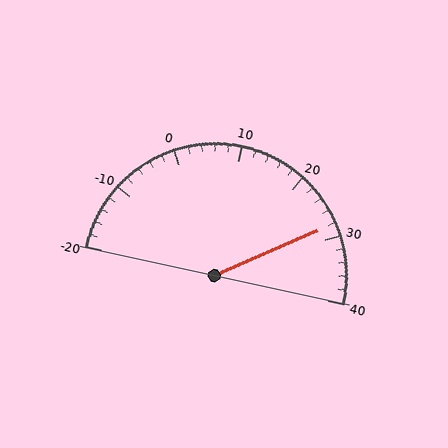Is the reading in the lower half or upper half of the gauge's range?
The reading is in the upper half of the range (-20 to 40).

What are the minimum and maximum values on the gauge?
The gauge ranges from -20 to 40.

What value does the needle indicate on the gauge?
The needle indicates approximately 28.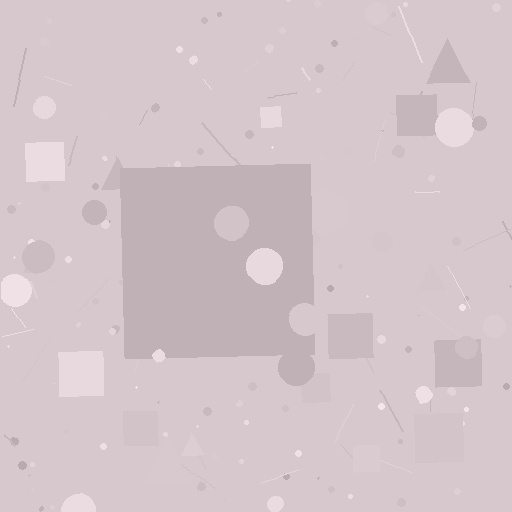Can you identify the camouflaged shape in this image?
The camouflaged shape is a square.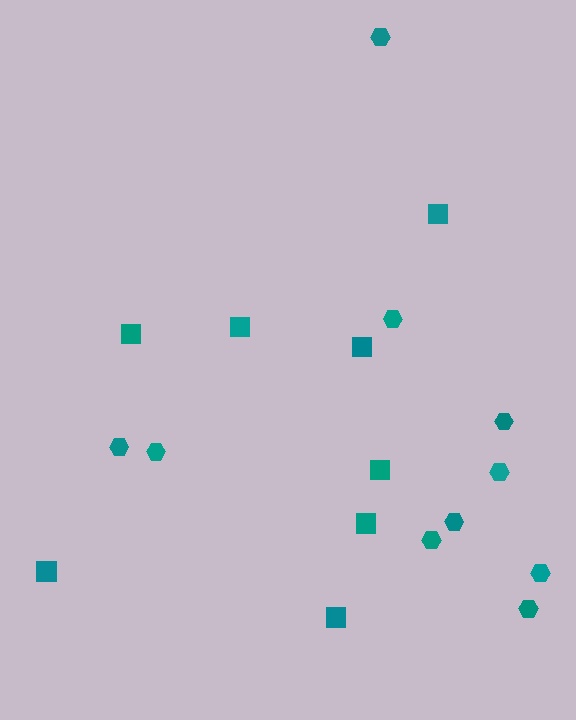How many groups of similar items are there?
There are 2 groups: one group of hexagons (10) and one group of squares (8).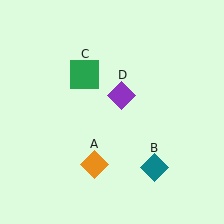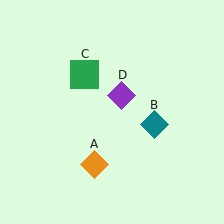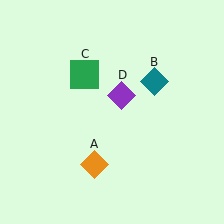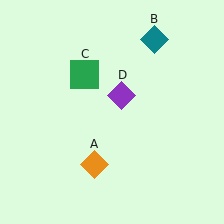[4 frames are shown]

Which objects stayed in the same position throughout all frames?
Orange diamond (object A) and green square (object C) and purple diamond (object D) remained stationary.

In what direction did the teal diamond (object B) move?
The teal diamond (object B) moved up.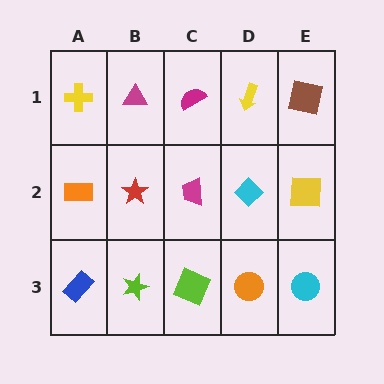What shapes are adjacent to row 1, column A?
An orange rectangle (row 2, column A), a magenta triangle (row 1, column B).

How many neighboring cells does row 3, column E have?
2.